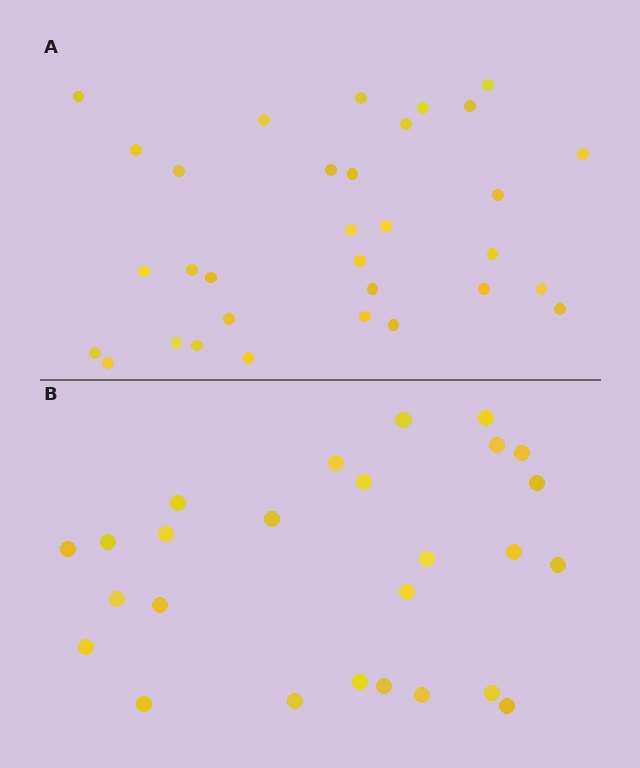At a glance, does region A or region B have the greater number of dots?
Region A (the top region) has more dots.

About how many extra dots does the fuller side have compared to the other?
Region A has about 6 more dots than region B.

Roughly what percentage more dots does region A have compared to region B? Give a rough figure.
About 25% more.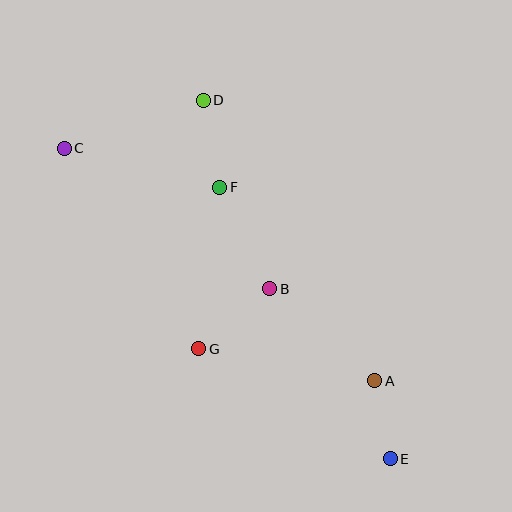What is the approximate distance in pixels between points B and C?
The distance between B and C is approximately 249 pixels.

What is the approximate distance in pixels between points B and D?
The distance between B and D is approximately 200 pixels.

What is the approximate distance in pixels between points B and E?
The distance between B and E is approximately 209 pixels.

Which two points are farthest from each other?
Points C and E are farthest from each other.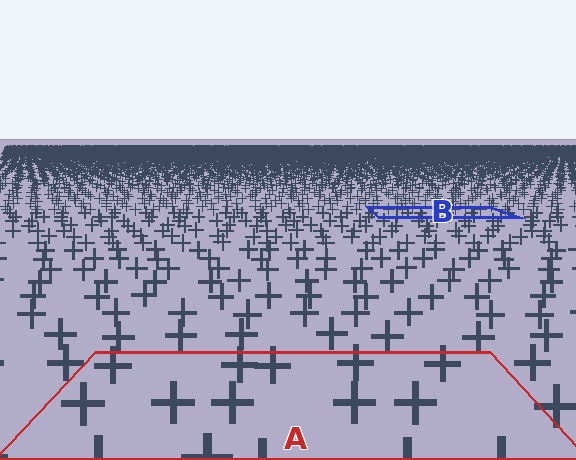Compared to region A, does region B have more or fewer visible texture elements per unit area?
Region B has more texture elements per unit area — they are packed more densely because it is farther away.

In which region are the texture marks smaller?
The texture marks are smaller in region B, because it is farther away.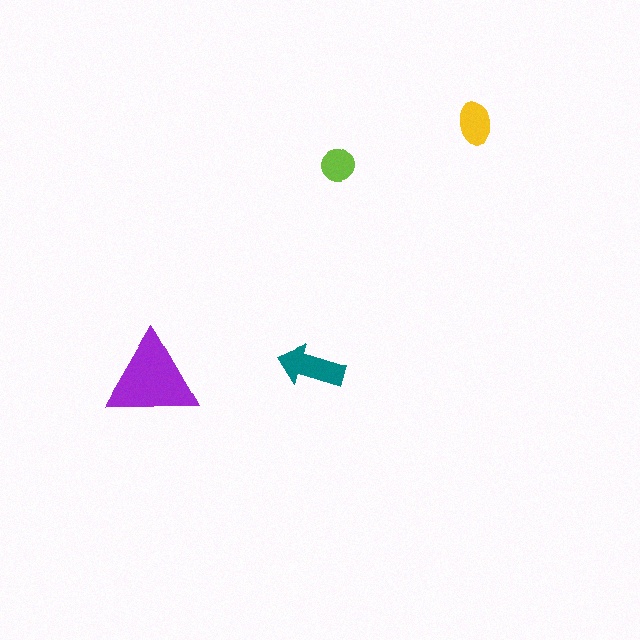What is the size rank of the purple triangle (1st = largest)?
1st.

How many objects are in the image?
There are 4 objects in the image.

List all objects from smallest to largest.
The lime circle, the yellow ellipse, the teal arrow, the purple triangle.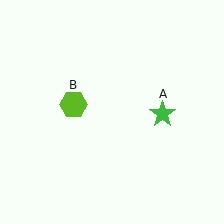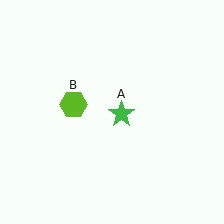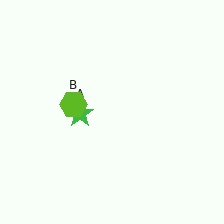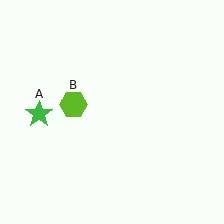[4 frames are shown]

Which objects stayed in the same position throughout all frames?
Lime hexagon (object B) remained stationary.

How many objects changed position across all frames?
1 object changed position: green star (object A).